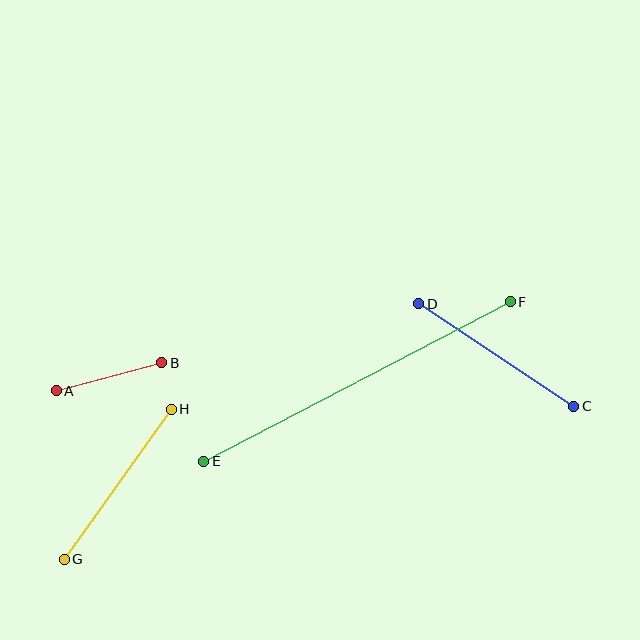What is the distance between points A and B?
The distance is approximately 109 pixels.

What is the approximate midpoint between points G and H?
The midpoint is at approximately (118, 484) pixels.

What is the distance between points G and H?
The distance is approximately 184 pixels.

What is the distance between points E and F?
The distance is approximately 346 pixels.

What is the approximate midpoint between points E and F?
The midpoint is at approximately (357, 382) pixels.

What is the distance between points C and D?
The distance is approximately 186 pixels.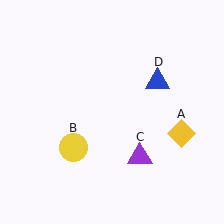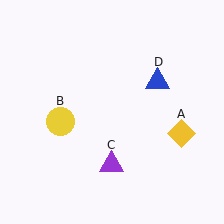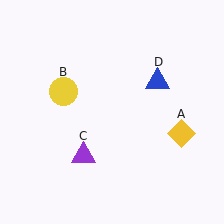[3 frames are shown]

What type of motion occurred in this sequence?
The yellow circle (object B), purple triangle (object C) rotated clockwise around the center of the scene.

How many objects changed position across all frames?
2 objects changed position: yellow circle (object B), purple triangle (object C).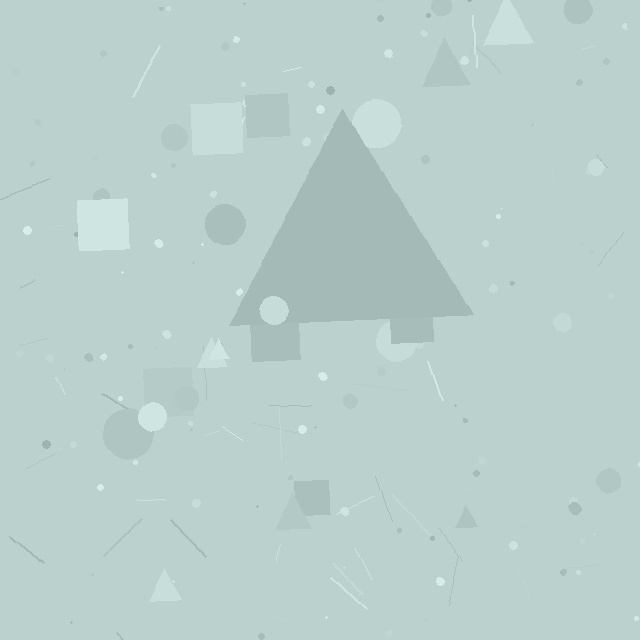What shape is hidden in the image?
A triangle is hidden in the image.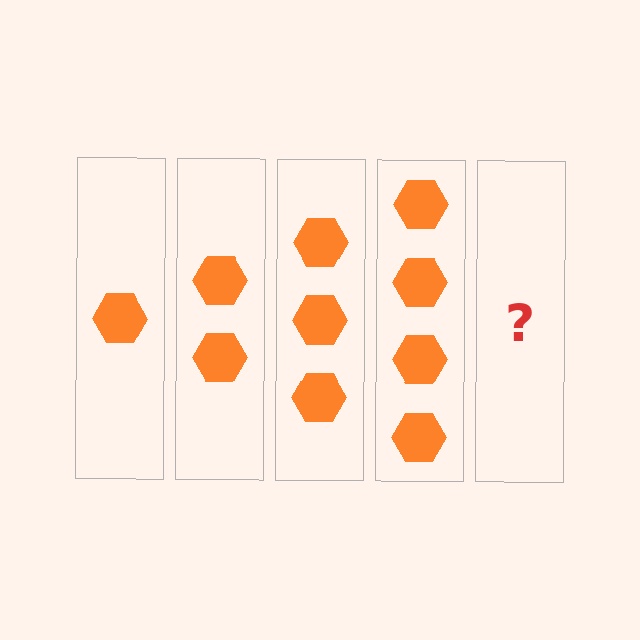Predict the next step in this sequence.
The next step is 5 hexagons.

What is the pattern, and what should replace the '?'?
The pattern is that each step adds one more hexagon. The '?' should be 5 hexagons.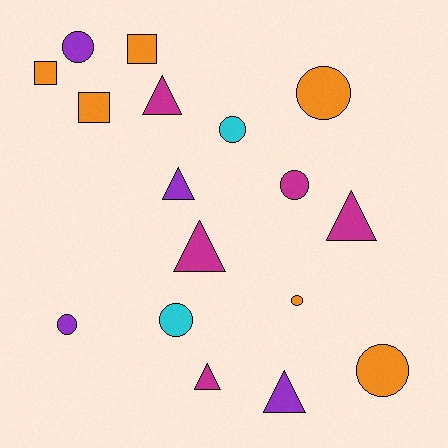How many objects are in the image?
There are 17 objects.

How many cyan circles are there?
There are 2 cyan circles.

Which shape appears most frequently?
Circle, with 8 objects.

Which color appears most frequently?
Orange, with 6 objects.